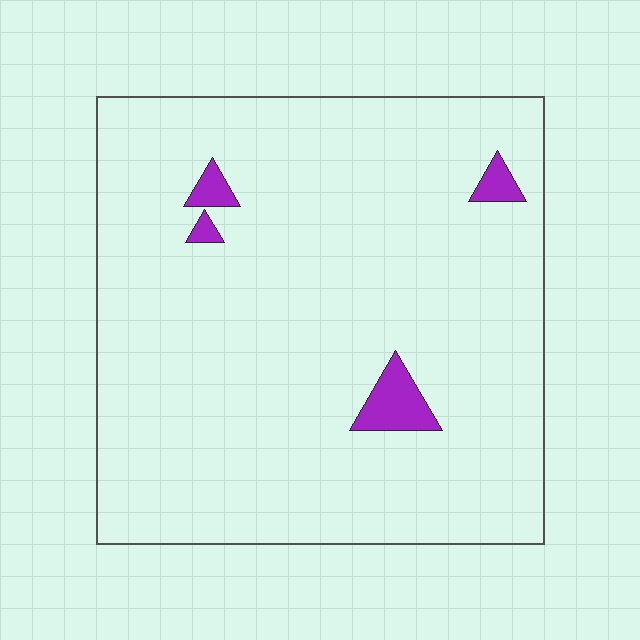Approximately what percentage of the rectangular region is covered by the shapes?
Approximately 5%.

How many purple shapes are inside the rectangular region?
4.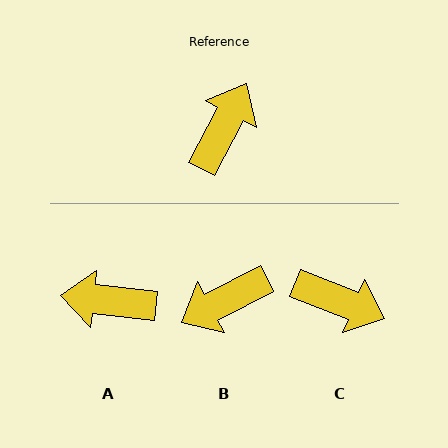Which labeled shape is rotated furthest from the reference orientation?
B, about 145 degrees away.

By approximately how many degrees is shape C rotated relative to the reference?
Approximately 84 degrees clockwise.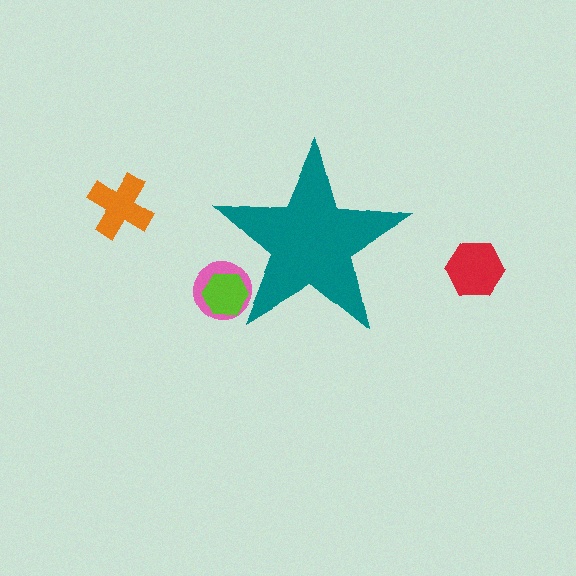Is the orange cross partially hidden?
No, the orange cross is fully visible.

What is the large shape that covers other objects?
A teal star.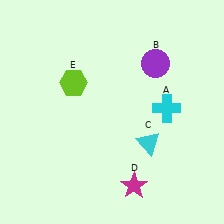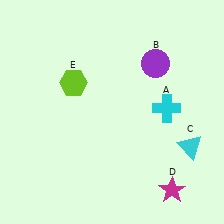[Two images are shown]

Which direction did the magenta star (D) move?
The magenta star (D) moved right.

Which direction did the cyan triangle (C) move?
The cyan triangle (C) moved right.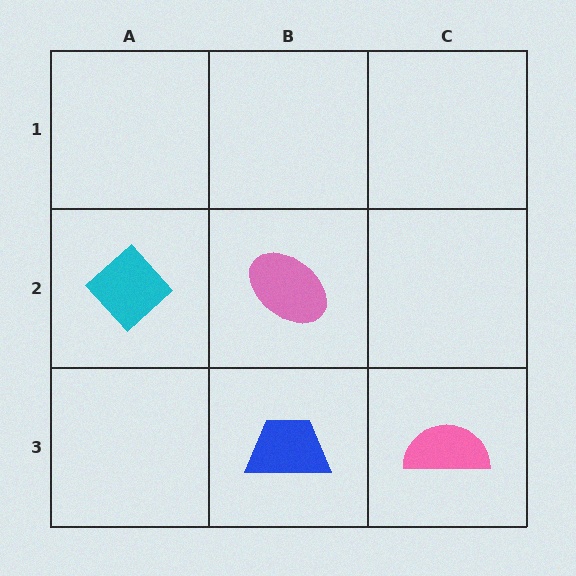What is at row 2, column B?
A pink ellipse.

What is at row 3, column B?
A blue trapezoid.